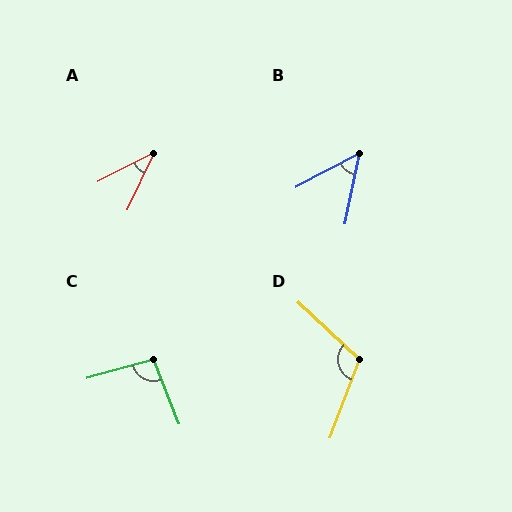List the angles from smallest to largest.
A (38°), B (51°), C (96°), D (113°).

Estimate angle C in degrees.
Approximately 96 degrees.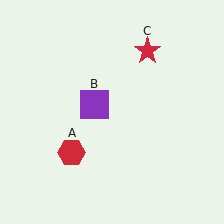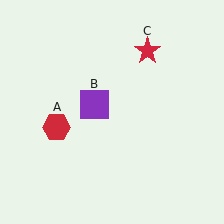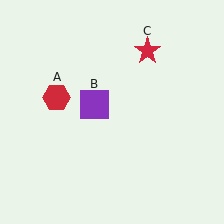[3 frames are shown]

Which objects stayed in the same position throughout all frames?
Purple square (object B) and red star (object C) remained stationary.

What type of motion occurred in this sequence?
The red hexagon (object A) rotated clockwise around the center of the scene.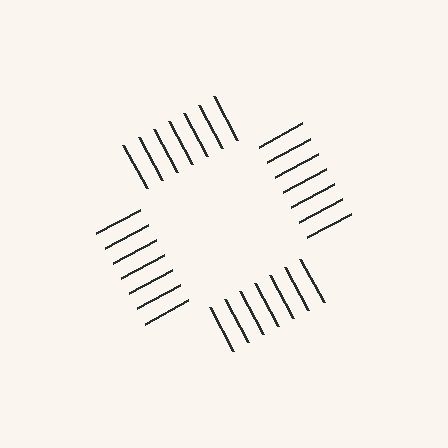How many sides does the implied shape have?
4 sides — the line-ends trace a square.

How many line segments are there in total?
28 — 7 along each of the 4 edges.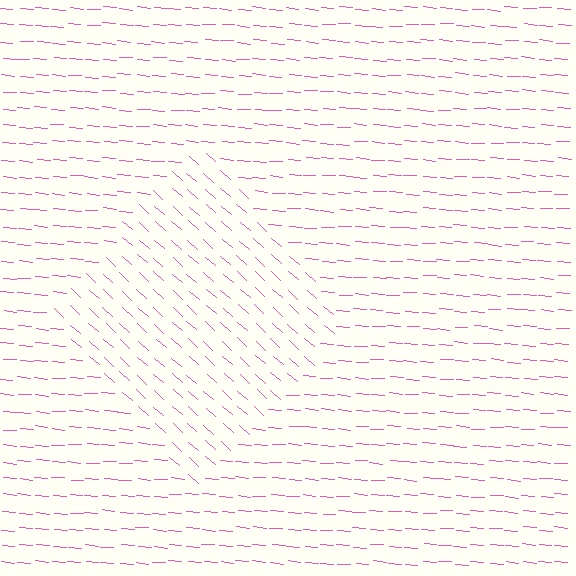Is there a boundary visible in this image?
Yes, there is a texture boundary formed by a change in line orientation.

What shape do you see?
I see a diamond.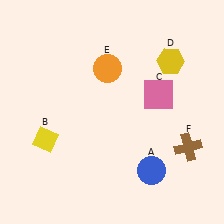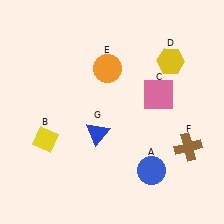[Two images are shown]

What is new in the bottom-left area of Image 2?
A blue triangle (G) was added in the bottom-left area of Image 2.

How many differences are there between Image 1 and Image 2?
There is 1 difference between the two images.